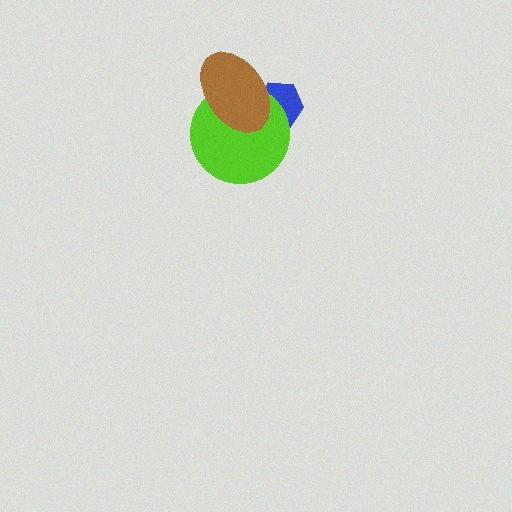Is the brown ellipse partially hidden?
No, no other shape covers it.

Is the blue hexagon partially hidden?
Yes, it is partially covered by another shape.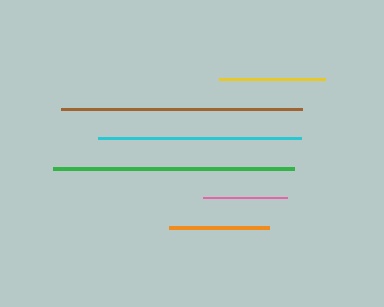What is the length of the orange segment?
The orange segment is approximately 100 pixels long.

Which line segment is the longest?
The green line is the longest at approximately 240 pixels.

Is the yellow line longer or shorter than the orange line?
The yellow line is longer than the orange line.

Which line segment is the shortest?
The pink line is the shortest at approximately 84 pixels.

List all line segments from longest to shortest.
From longest to shortest: green, brown, cyan, yellow, orange, pink.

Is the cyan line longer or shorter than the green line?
The green line is longer than the cyan line.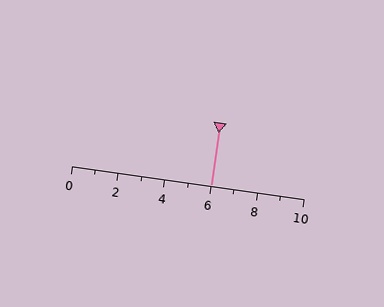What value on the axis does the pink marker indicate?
The marker indicates approximately 6.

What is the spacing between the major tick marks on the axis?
The major ticks are spaced 2 apart.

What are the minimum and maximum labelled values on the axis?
The axis runs from 0 to 10.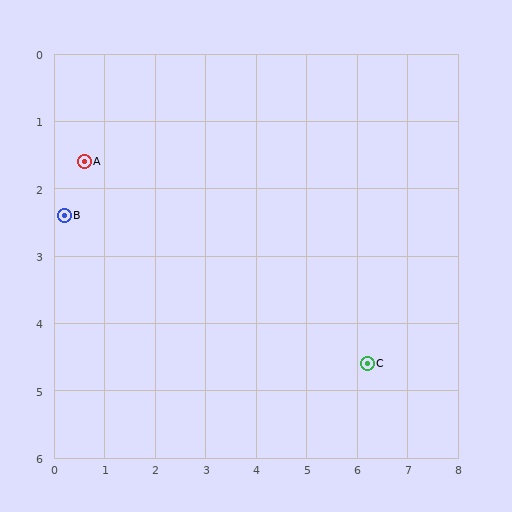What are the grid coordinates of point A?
Point A is at approximately (0.6, 1.6).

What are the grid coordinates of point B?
Point B is at approximately (0.2, 2.4).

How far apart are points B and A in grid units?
Points B and A are about 0.9 grid units apart.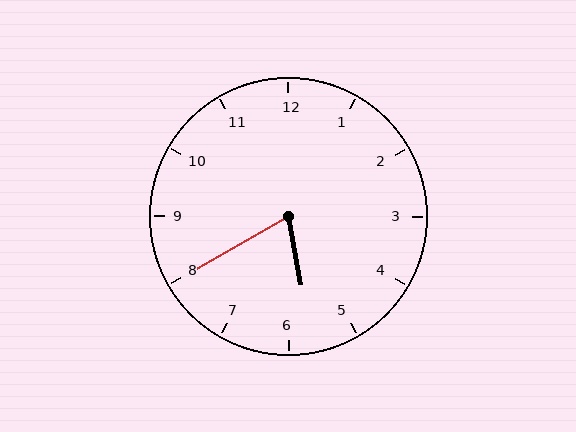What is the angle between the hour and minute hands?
Approximately 70 degrees.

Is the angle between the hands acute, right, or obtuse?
It is acute.